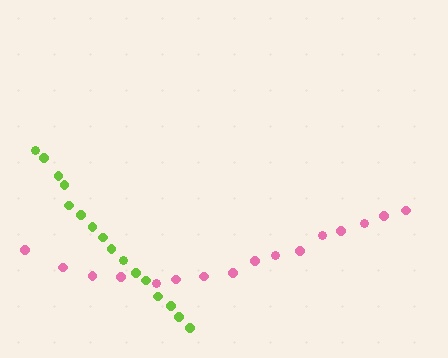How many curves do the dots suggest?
There are 2 distinct paths.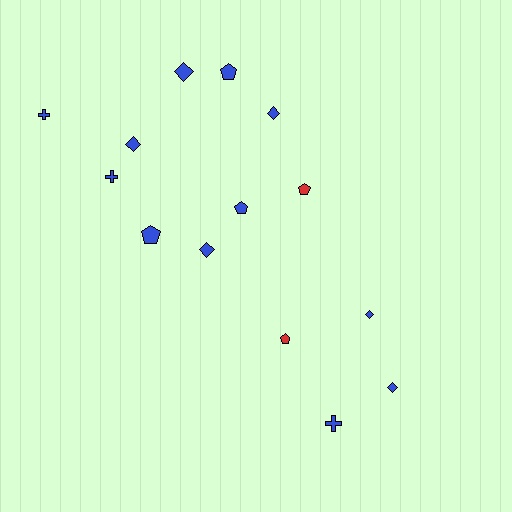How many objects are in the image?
There are 14 objects.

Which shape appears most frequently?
Diamond, with 6 objects.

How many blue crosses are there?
There are 3 blue crosses.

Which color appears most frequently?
Blue, with 12 objects.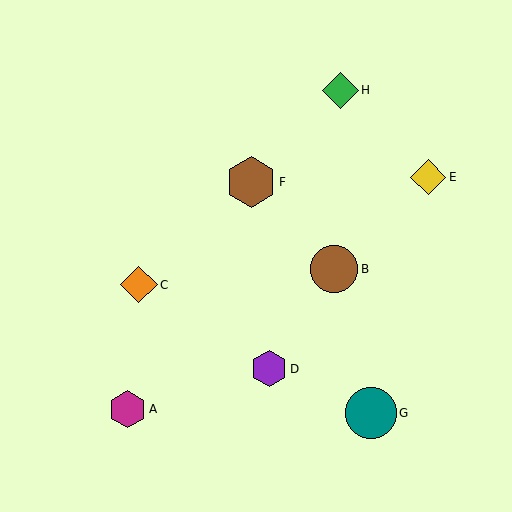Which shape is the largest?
The teal circle (labeled G) is the largest.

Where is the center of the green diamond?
The center of the green diamond is at (341, 90).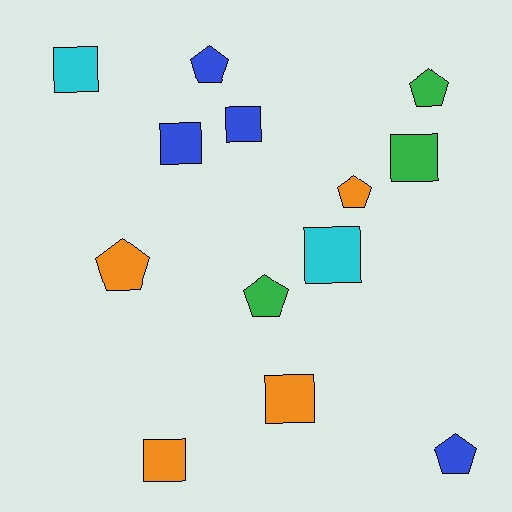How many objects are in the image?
There are 13 objects.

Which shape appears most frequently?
Square, with 7 objects.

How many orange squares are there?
There are 2 orange squares.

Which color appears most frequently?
Orange, with 4 objects.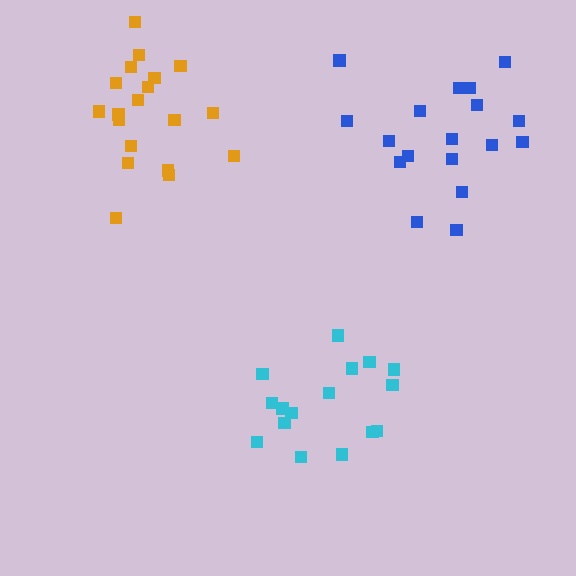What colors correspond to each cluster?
The clusters are colored: orange, blue, cyan.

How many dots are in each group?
Group 1: 19 dots, Group 2: 18 dots, Group 3: 16 dots (53 total).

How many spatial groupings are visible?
There are 3 spatial groupings.